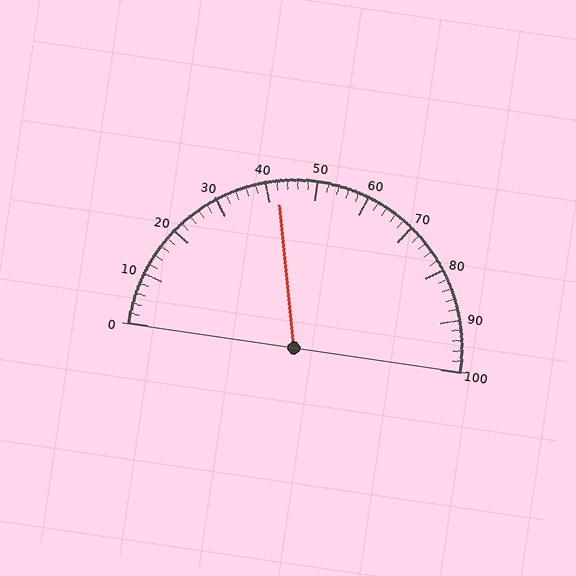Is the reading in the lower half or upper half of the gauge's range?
The reading is in the lower half of the range (0 to 100).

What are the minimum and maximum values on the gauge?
The gauge ranges from 0 to 100.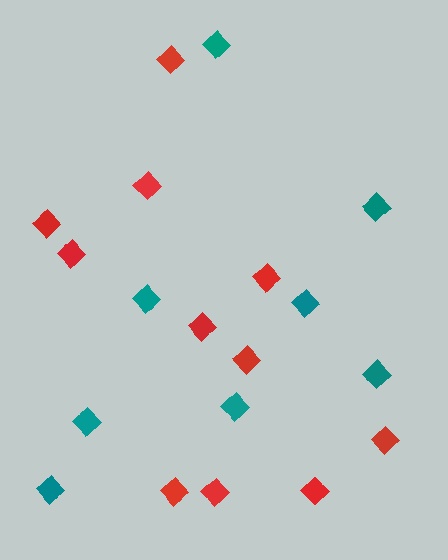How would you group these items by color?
There are 2 groups: one group of red diamonds (11) and one group of teal diamonds (8).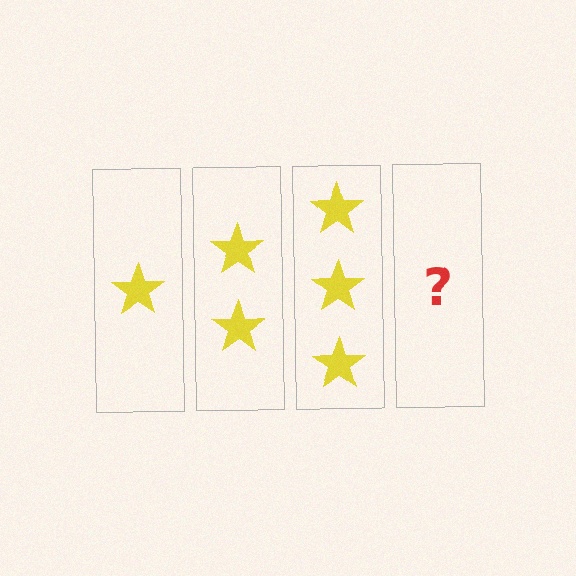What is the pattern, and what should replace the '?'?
The pattern is that each step adds one more star. The '?' should be 4 stars.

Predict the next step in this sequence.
The next step is 4 stars.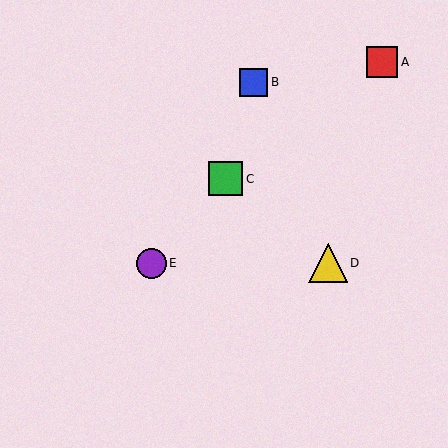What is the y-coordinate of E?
Object E is at y≈263.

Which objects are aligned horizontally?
Objects D, E are aligned horizontally.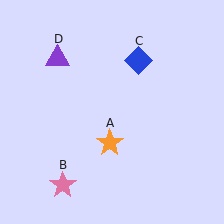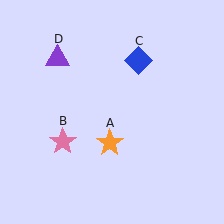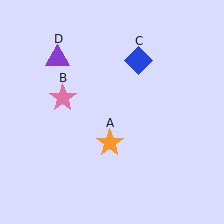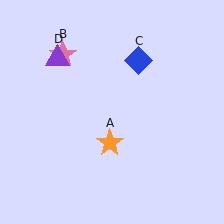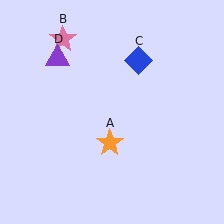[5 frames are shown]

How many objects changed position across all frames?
1 object changed position: pink star (object B).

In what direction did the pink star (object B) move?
The pink star (object B) moved up.